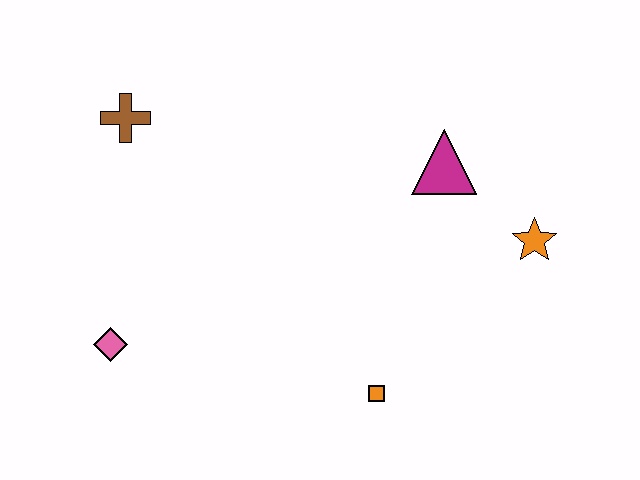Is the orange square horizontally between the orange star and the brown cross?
Yes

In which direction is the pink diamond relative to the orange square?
The pink diamond is to the left of the orange square.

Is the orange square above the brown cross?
No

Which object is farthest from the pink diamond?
The orange star is farthest from the pink diamond.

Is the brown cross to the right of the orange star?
No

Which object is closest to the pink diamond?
The brown cross is closest to the pink diamond.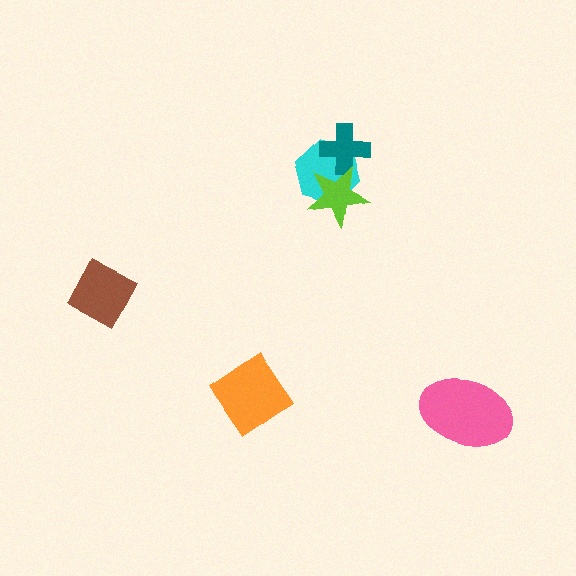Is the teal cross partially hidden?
Yes, it is partially covered by another shape.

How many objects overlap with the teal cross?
2 objects overlap with the teal cross.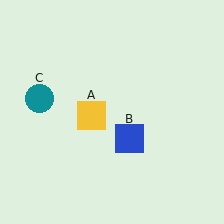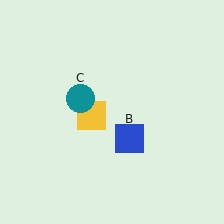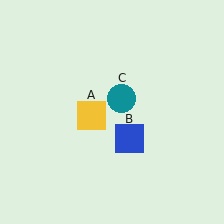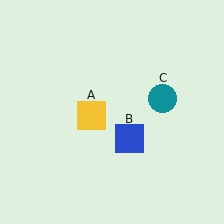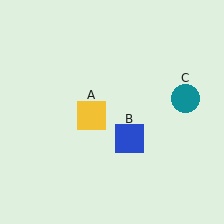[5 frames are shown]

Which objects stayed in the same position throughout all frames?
Yellow square (object A) and blue square (object B) remained stationary.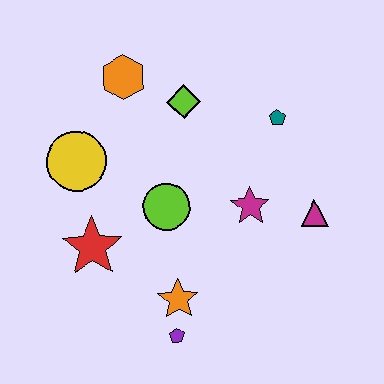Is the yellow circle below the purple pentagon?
No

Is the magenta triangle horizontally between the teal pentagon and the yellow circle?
No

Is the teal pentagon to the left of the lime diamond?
No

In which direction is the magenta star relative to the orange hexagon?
The magenta star is below the orange hexagon.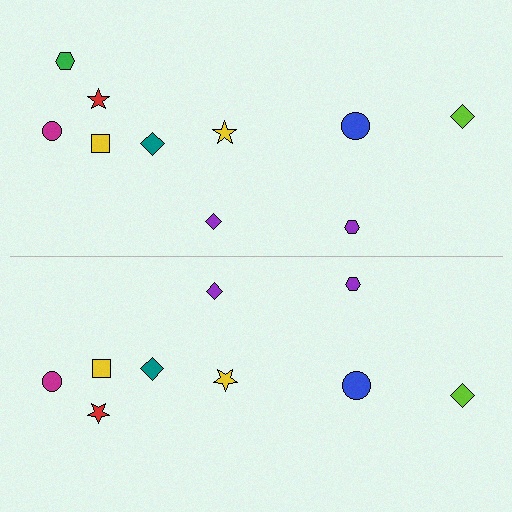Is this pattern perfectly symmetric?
No, the pattern is not perfectly symmetric. A green hexagon is missing from the bottom side.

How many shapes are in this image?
There are 19 shapes in this image.